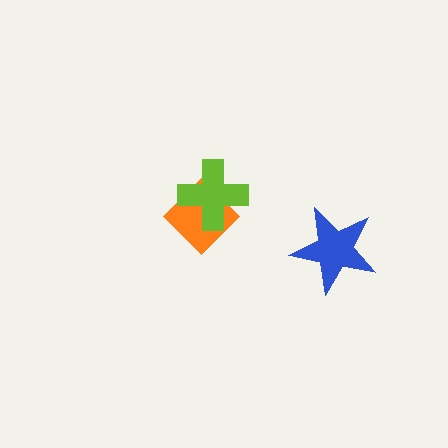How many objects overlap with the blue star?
0 objects overlap with the blue star.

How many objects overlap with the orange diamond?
1 object overlaps with the orange diamond.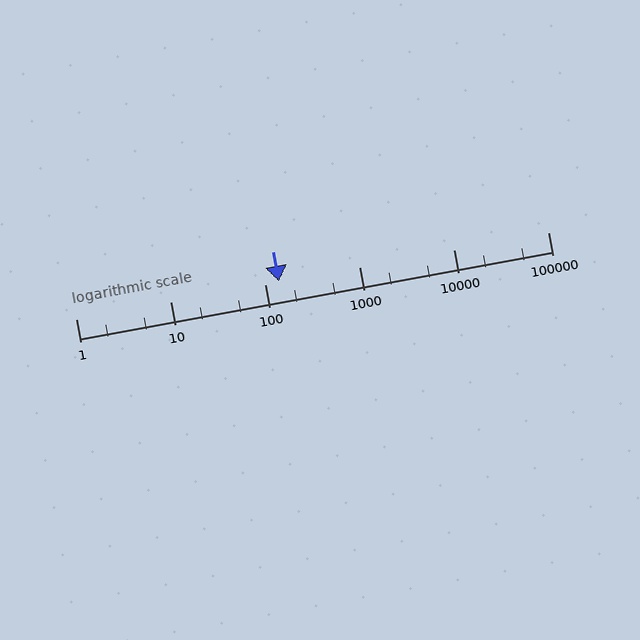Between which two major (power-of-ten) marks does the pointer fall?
The pointer is between 100 and 1000.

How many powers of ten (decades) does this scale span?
The scale spans 5 decades, from 1 to 100000.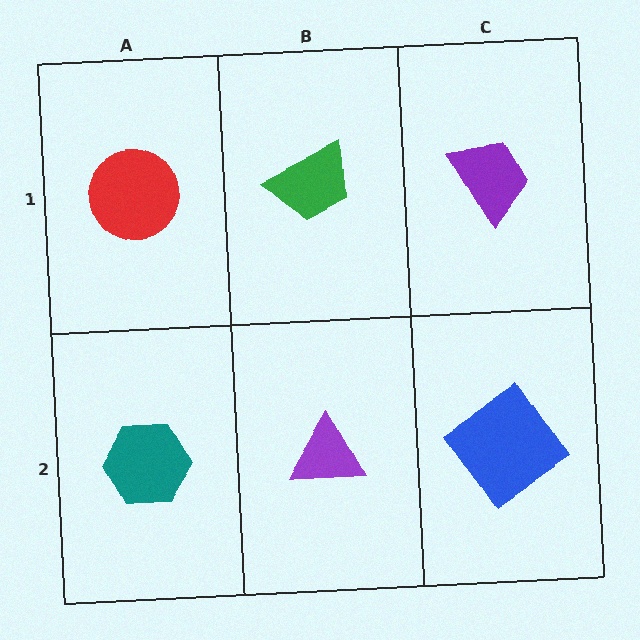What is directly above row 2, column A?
A red circle.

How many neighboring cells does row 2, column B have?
3.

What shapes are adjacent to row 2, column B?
A green trapezoid (row 1, column B), a teal hexagon (row 2, column A), a blue diamond (row 2, column C).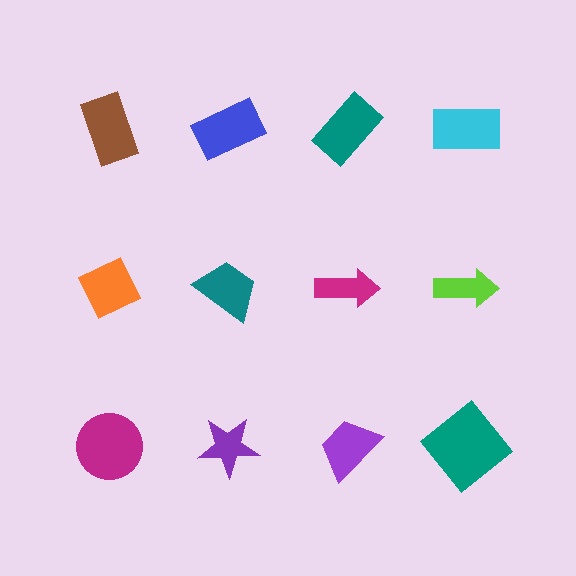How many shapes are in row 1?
4 shapes.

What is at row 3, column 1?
A magenta circle.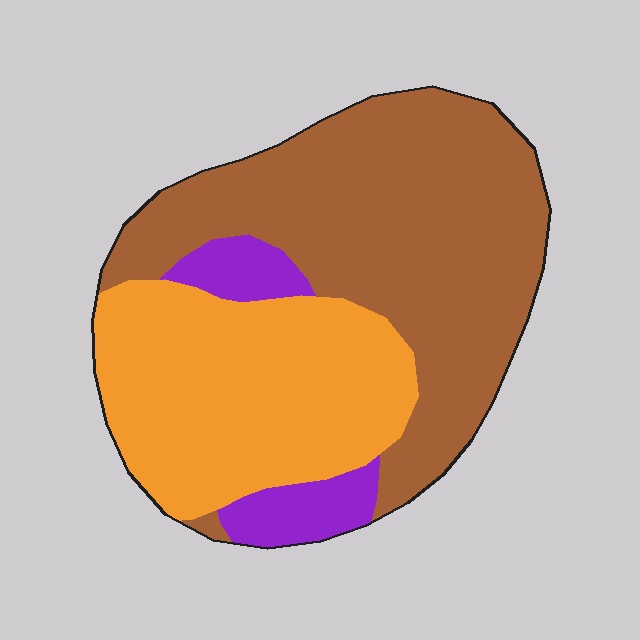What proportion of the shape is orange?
Orange covers 38% of the shape.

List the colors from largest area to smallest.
From largest to smallest: brown, orange, purple.